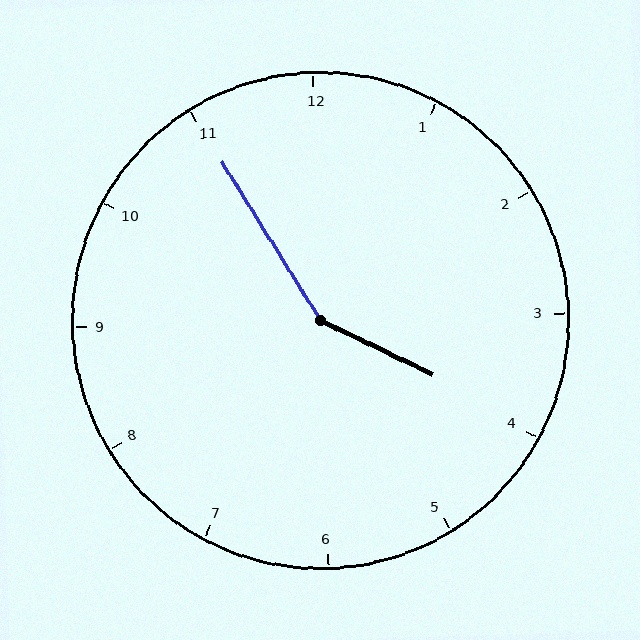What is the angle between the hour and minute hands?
Approximately 148 degrees.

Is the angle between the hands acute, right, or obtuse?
It is obtuse.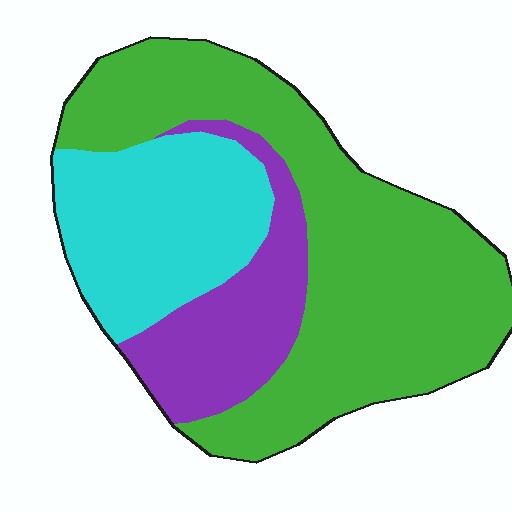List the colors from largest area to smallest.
From largest to smallest: green, cyan, purple.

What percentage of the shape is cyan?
Cyan covers 26% of the shape.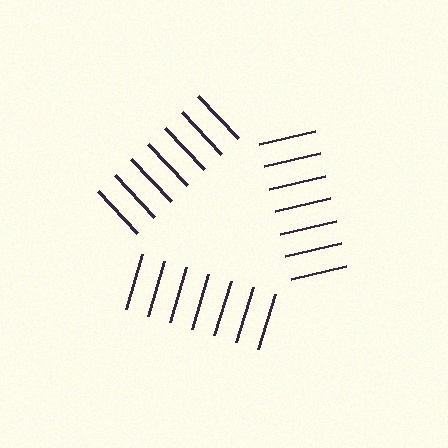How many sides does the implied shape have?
3 sides — the line-ends trace a triangle.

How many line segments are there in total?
21 — 7 along each of the 3 edges.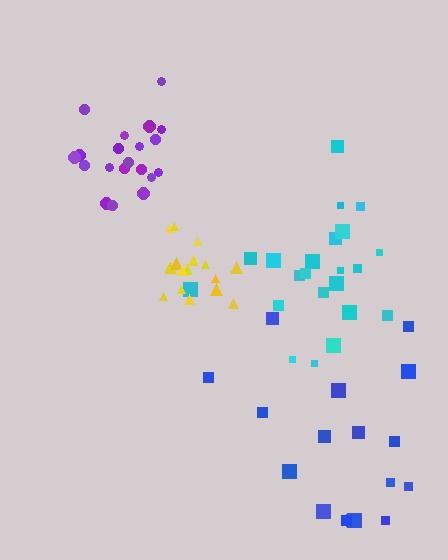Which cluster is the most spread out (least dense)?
Blue.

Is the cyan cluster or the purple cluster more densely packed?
Purple.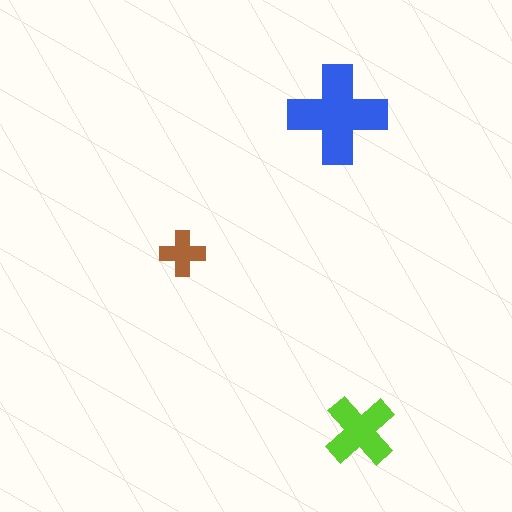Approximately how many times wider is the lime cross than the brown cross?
About 1.5 times wider.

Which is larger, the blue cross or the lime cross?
The blue one.